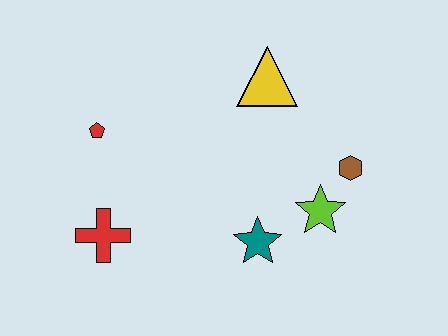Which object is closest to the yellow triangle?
The brown hexagon is closest to the yellow triangle.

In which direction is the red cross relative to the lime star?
The red cross is to the left of the lime star.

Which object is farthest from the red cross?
The brown hexagon is farthest from the red cross.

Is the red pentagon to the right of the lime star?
No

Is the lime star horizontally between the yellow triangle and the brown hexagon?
Yes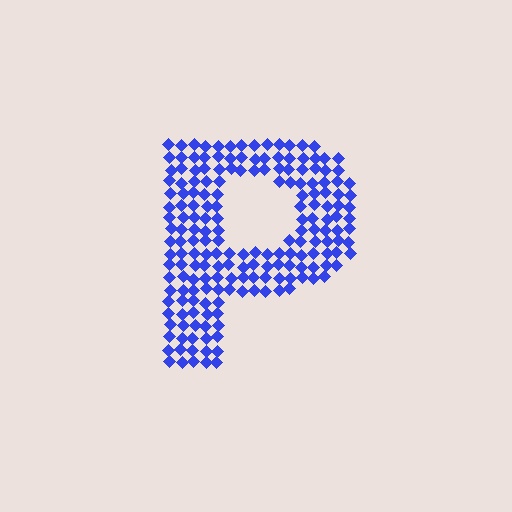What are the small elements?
The small elements are diamonds.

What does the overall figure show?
The overall figure shows the letter P.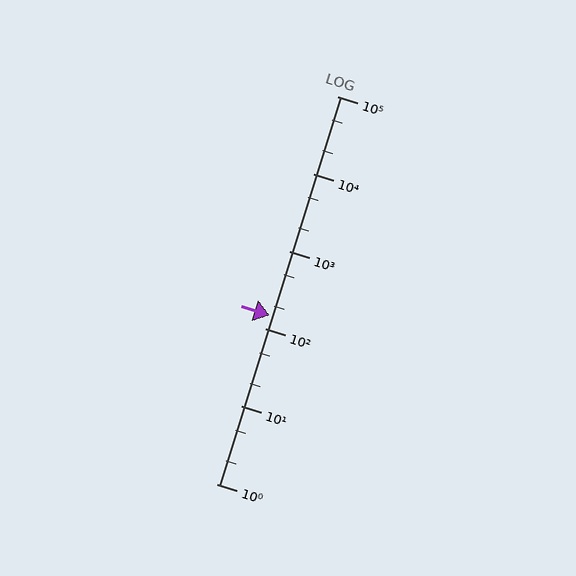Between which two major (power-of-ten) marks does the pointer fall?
The pointer is between 100 and 1000.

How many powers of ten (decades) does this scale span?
The scale spans 5 decades, from 1 to 100000.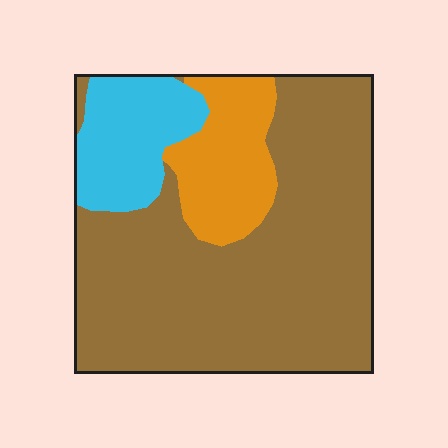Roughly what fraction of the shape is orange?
Orange takes up about one sixth (1/6) of the shape.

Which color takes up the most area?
Brown, at roughly 70%.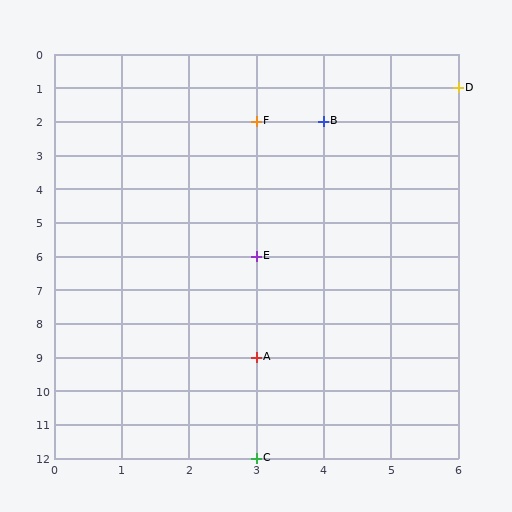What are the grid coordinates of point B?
Point B is at grid coordinates (4, 2).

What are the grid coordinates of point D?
Point D is at grid coordinates (6, 1).